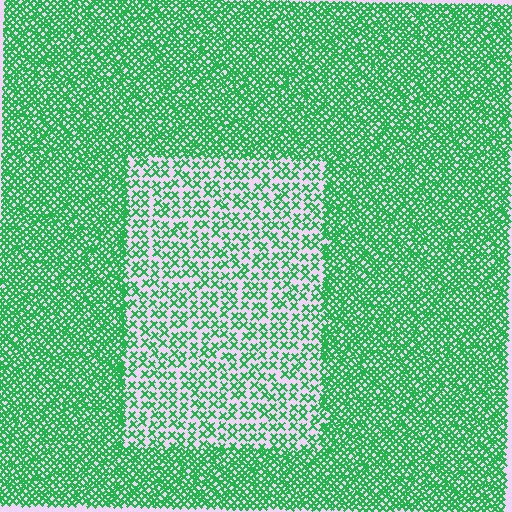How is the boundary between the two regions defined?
The boundary is defined by a change in element density (approximately 2.3x ratio). All elements are the same color, size, and shape.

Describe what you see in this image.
The image contains small green elements arranged at two different densities. A rectangle-shaped region is visible where the elements are less densely packed than the surrounding area.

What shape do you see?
I see a rectangle.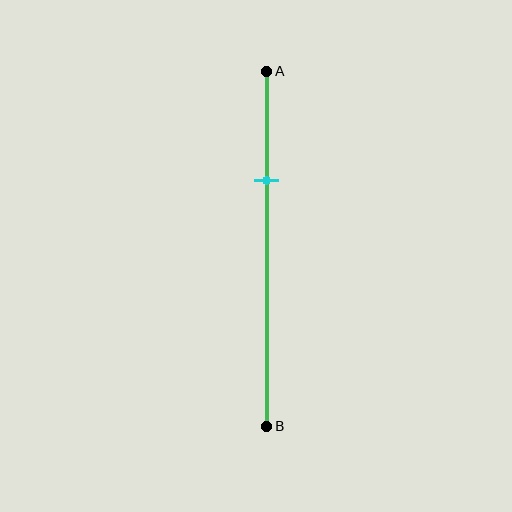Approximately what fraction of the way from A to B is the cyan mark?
The cyan mark is approximately 30% of the way from A to B.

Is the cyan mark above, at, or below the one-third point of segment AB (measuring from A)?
The cyan mark is approximately at the one-third point of segment AB.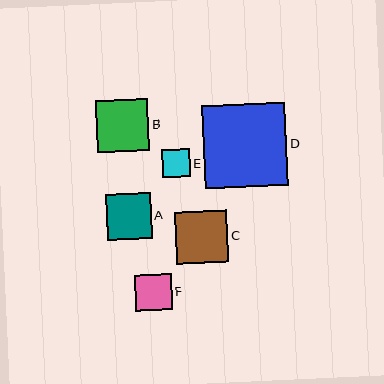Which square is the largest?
Square D is the largest with a size of approximately 83 pixels.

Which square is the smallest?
Square E is the smallest with a size of approximately 28 pixels.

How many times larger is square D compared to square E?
Square D is approximately 3.0 times the size of square E.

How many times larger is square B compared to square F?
Square B is approximately 1.4 times the size of square F.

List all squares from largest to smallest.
From largest to smallest: D, C, B, A, F, E.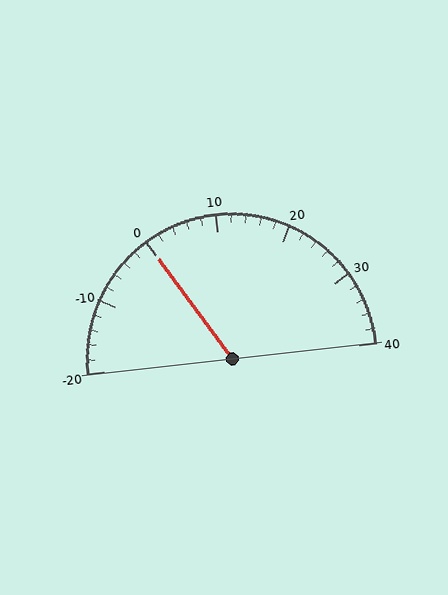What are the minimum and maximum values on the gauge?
The gauge ranges from -20 to 40.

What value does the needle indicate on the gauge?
The needle indicates approximately 0.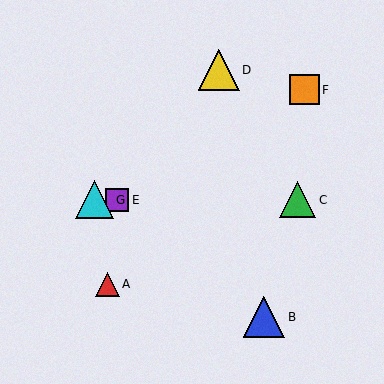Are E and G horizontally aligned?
Yes, both are at y≈200.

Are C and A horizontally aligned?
No, C is at y≈200 and A is at y≈284.